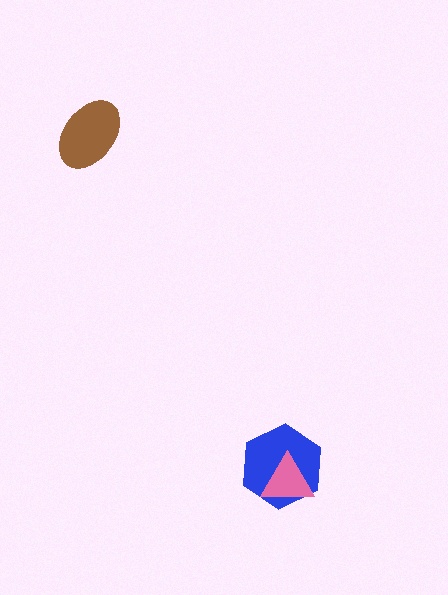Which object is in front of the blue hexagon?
The pink triangle is in front of the blue hexagon.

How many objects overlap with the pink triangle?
1 object overlaps with the pink triangle.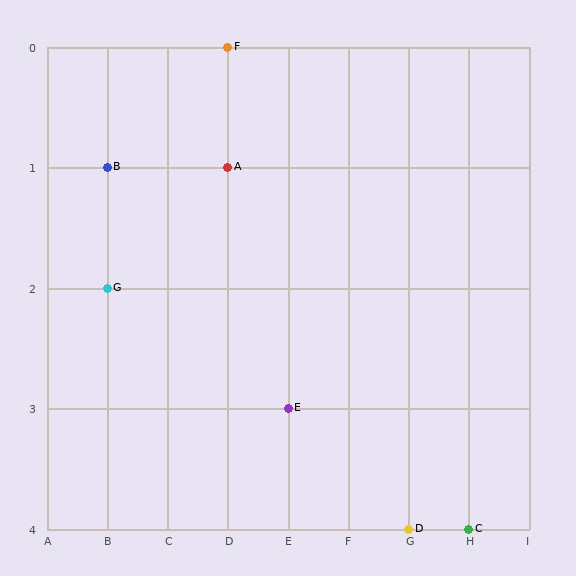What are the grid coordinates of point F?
Point F is at grid coordinates (D, 0).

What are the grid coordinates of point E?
Point E is at grid coordinates (E, 3).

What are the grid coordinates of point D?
Point D is at grid coordinates (G, 4).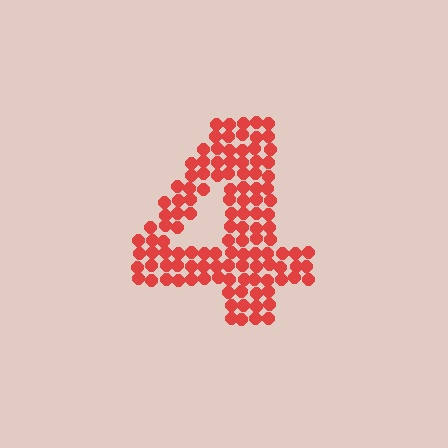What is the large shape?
The large shape is the digit 4.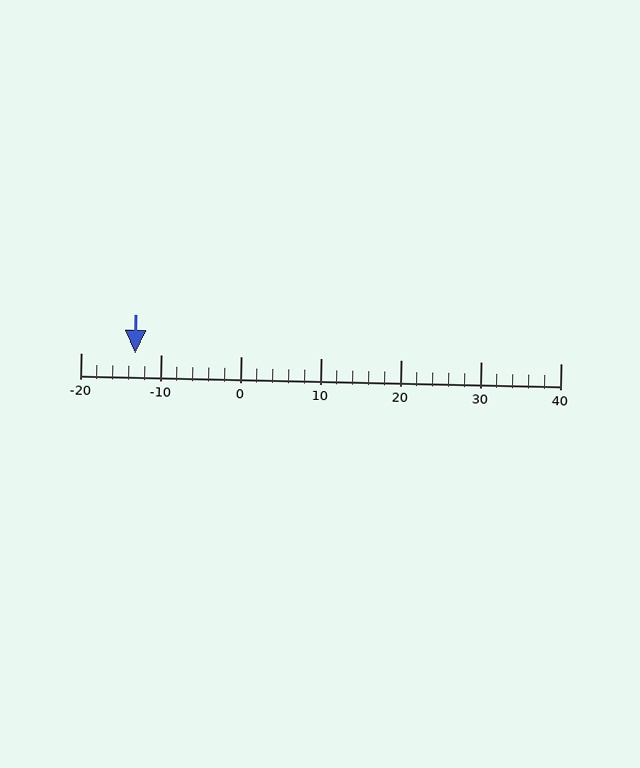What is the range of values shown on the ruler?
The ruler shows values from -20 to 40.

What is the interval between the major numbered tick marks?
The major tick marks are spaced 10 units apart.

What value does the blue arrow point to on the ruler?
The blue arrow points to approximately -13.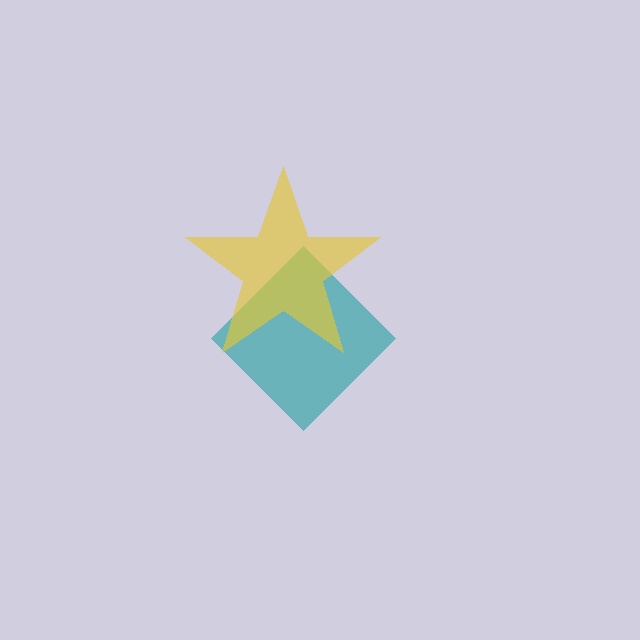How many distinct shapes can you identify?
There are 2 distinct shapes: a teal diamond, a yellow star.